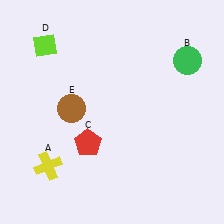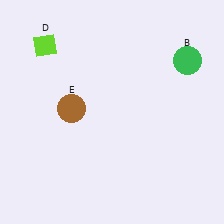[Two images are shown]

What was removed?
The yellow cross (A), the red pentagon (C) were removed in Image 2.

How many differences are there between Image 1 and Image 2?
There are 2 differences between the two images.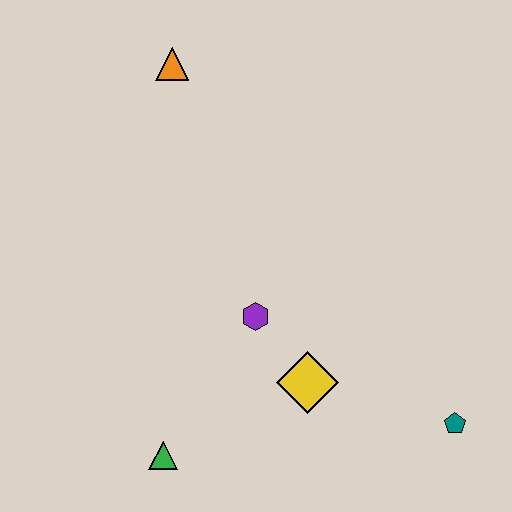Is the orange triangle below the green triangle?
No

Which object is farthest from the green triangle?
The orange triangle is farthest from the green triangle.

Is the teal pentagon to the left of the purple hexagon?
No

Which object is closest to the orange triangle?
The purple hexagon is closest to the orange triangle.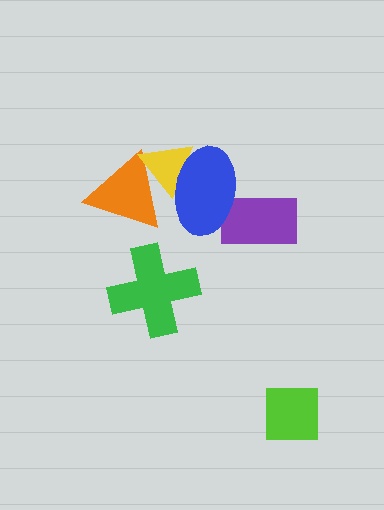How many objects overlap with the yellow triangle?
2 objects overlap with the yellow triangle.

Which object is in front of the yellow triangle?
The blue ellipse is in front of the yellow triangle.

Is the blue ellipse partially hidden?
No, no other shape covers it.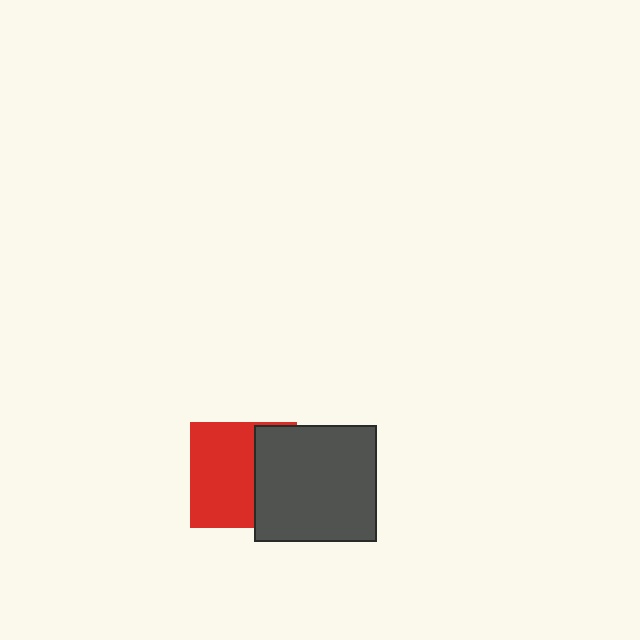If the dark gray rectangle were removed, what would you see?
You would see the complete red square.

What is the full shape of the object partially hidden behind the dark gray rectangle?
The partially hidden object is a red square.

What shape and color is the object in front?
The object in front is a dark gray rectangle.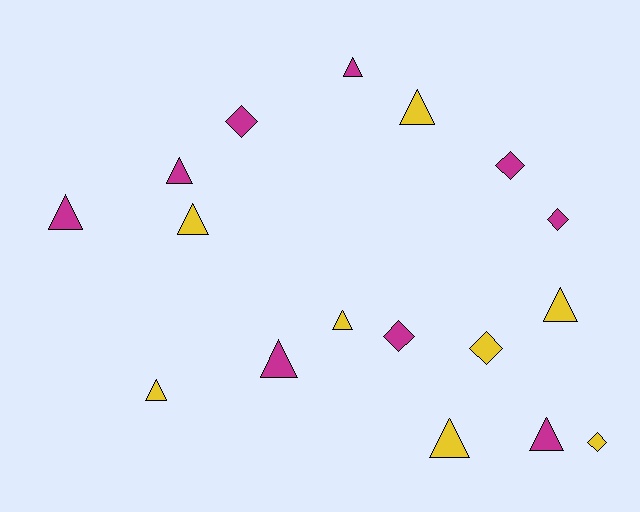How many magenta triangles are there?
There are 5 magenta triangles.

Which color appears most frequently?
Magenta, with 9 objects.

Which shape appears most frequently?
Triangle, with 11 objects.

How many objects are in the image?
There are 17 objects.